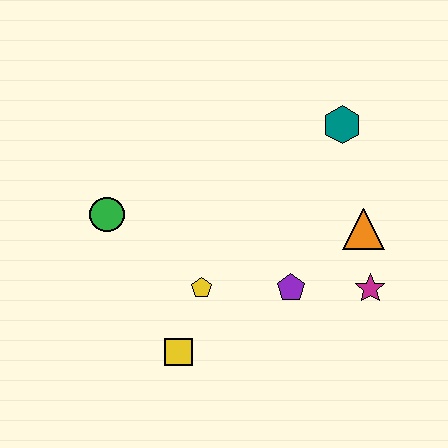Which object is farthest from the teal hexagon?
The yellow square is farthest from the teal hexagon.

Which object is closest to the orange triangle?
The magenta star is closest to the orange triangle.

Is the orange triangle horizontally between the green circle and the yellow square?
No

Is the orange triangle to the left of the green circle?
No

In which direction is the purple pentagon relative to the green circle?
The purple pentagon is to the right of the green circle.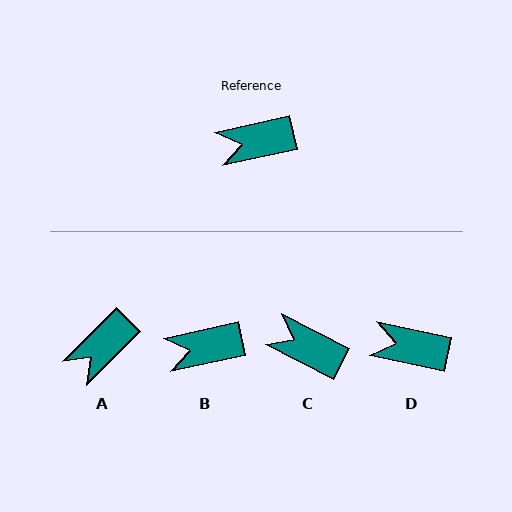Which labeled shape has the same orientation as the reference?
B.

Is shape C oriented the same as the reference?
No, it is off by about 40 degrees.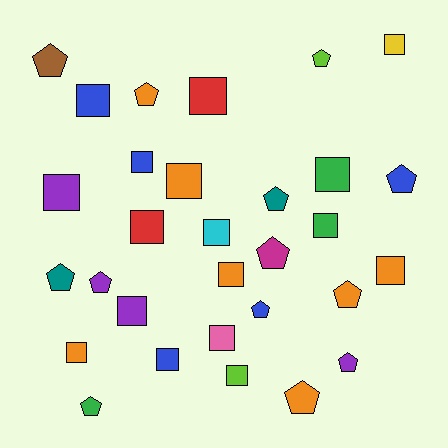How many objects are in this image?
There are 30 objects.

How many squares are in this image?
There are 17 squares.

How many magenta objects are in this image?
There is 1 magenta object.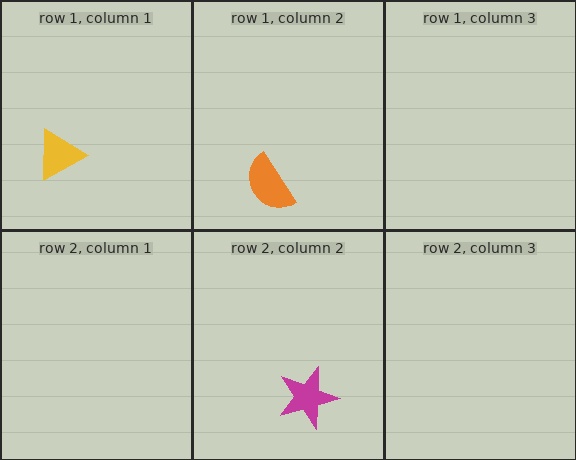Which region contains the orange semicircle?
The row 1, column 2 region.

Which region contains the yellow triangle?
The row 1, column 1 region.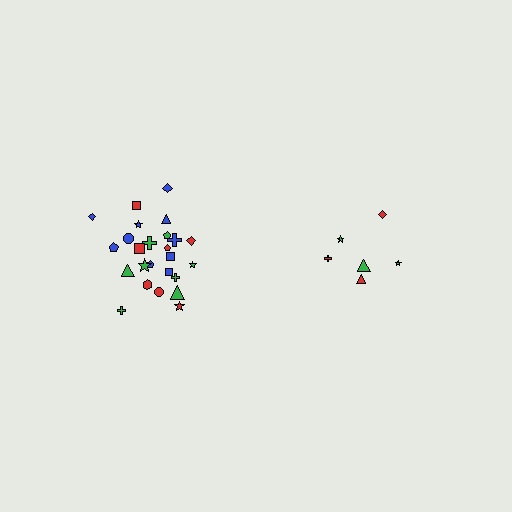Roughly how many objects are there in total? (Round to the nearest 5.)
Roughly 30 objects in total.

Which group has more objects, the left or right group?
The left group.